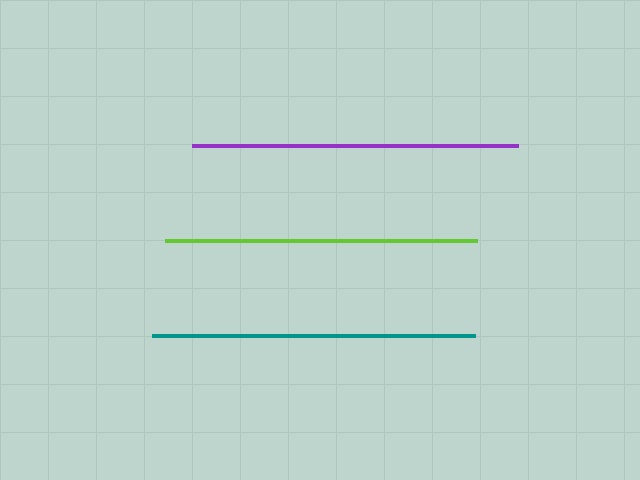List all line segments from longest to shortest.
From longest to shortest: purple, teal, lime.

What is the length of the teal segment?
The teal segment is approximately 323 pixels long.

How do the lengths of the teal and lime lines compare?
The teal and lime lines are approximately the same length.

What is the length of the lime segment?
The lime segment is approximately 312 pixels long.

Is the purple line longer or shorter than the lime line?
The purple line is longer than the lime line.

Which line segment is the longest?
The purple line is the longest at approximately 326 pixels.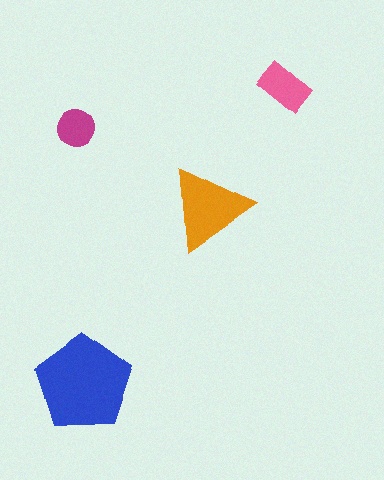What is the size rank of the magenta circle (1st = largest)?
4th.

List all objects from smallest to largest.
The magenta circle, the pink rectangle, the orange triangle, the blue pentagon.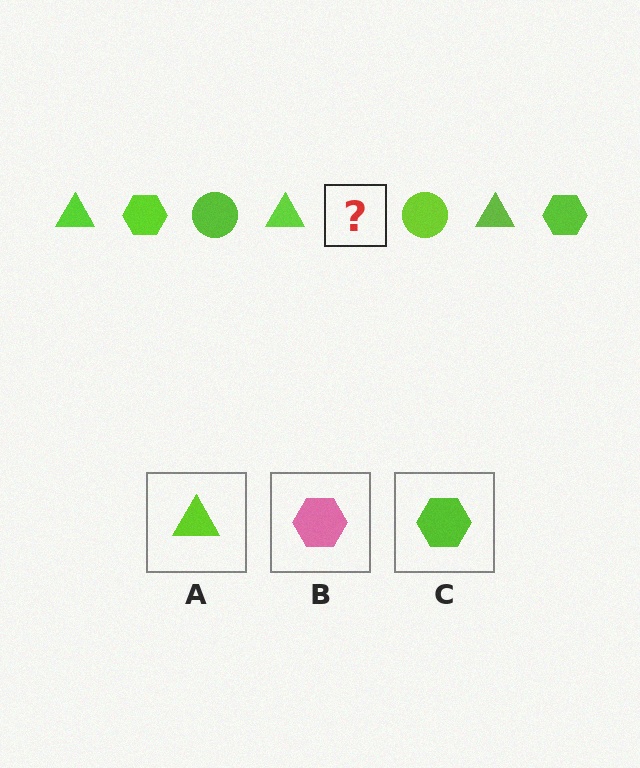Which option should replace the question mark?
Option C.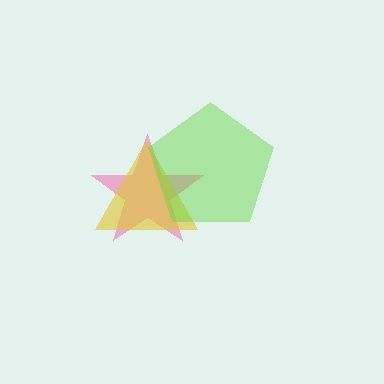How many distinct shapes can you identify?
There are 3 distinct shapes: a pink star, a yellow triangle, a lime pentagon.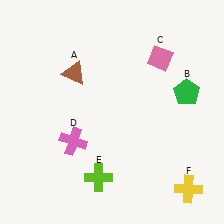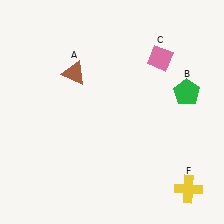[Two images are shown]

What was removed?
The pink cross (D), the lime cross (E) were removed in Image 2.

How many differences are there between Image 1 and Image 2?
There are 2 differences between the two images.